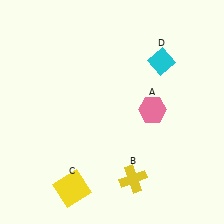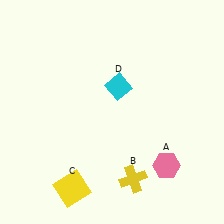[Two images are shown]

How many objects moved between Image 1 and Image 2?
2 objects moved between the two images.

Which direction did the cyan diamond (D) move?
The cyan diamond (D) moved left.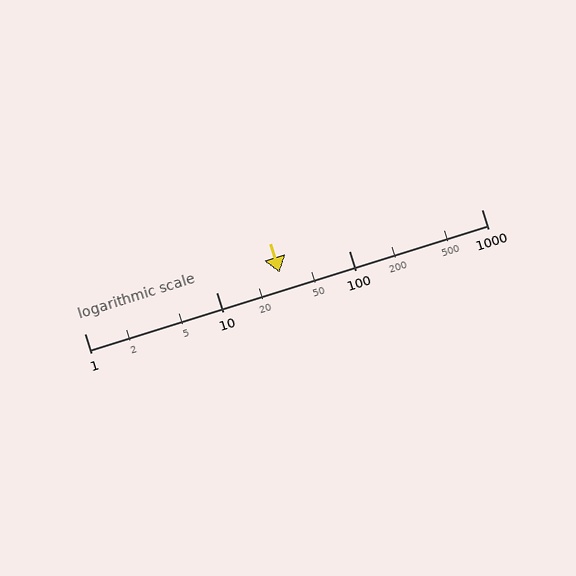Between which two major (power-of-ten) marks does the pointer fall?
The pointer is between 10 and 100.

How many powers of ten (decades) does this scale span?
The scale spans 3 decades, from 1 to 1000.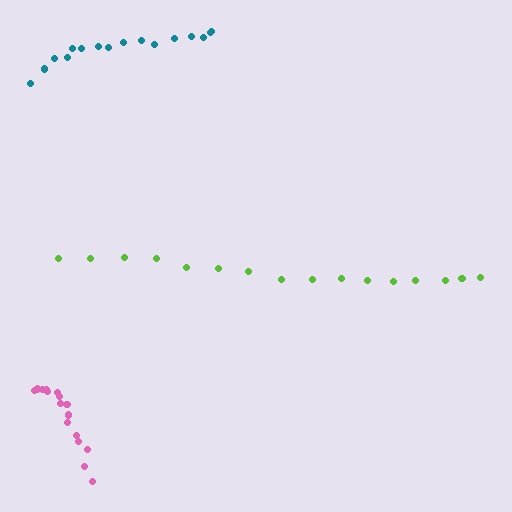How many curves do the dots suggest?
There are 3 distinct paths.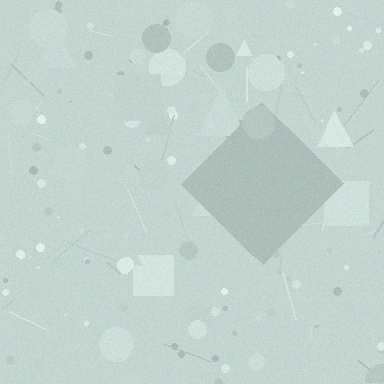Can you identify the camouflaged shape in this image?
The camouflaged shape is a diamond.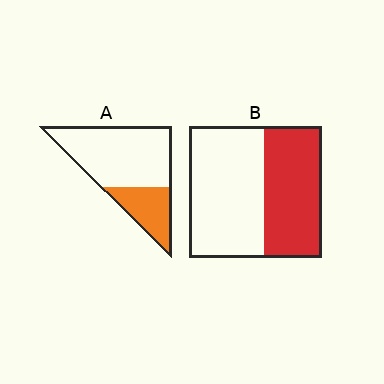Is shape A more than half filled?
No.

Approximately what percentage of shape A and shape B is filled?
A is approximately 30% and B is approximately 45%.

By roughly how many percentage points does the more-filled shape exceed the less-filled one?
By roughly 15 percentage points (B over A).